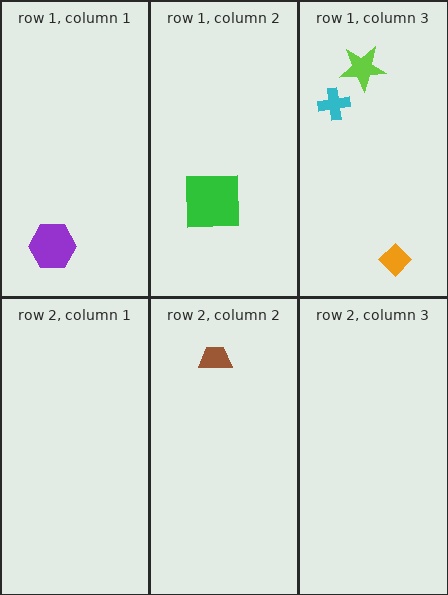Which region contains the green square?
The row 1, column 2 region.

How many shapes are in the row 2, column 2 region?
1.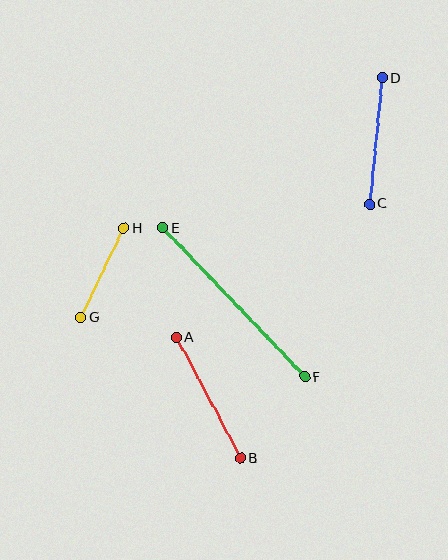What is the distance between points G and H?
The distance is approximately 99 pixels.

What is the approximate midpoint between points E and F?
The midpoint is at approximately (234, 302) pixels.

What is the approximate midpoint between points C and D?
The midpoint is at approximately (376, 141) pixels.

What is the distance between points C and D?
The distance is approximately 127 pixels.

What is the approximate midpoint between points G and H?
The midpoint is at approximately (103, 273) pixels.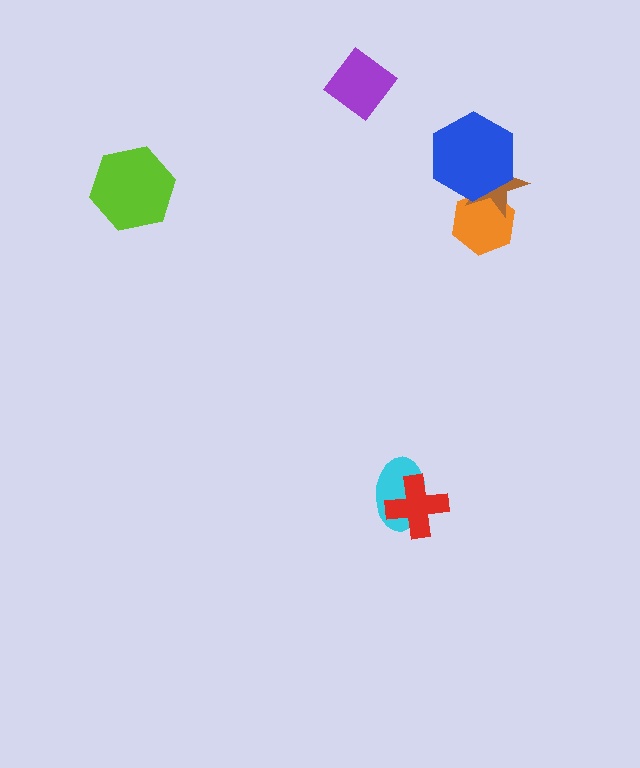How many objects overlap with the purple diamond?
0 objects overlap with the purple diamond.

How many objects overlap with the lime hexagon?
0 objects overlap with the lime hexagon.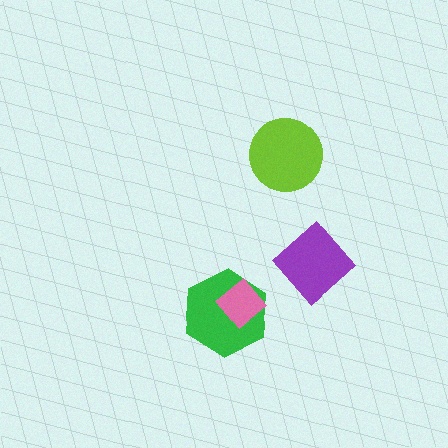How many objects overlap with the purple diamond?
0 objects overlap with the purple diamond.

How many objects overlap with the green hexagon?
1 object overlaps with the green hexagon.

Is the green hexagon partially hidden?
Yes, it is partially covered by another shape.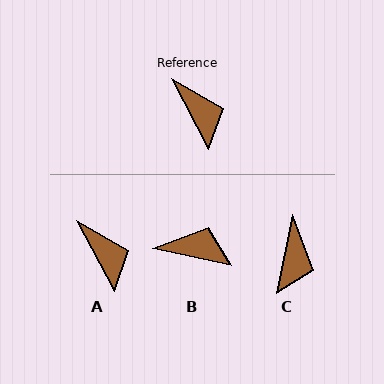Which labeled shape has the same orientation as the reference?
A.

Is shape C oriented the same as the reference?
No, it is off by about 39 degrees.